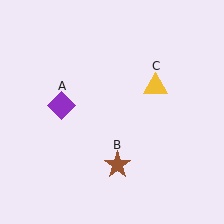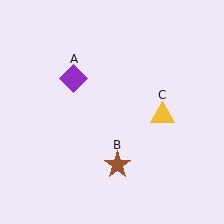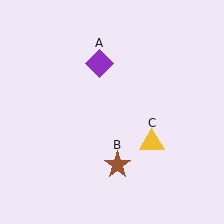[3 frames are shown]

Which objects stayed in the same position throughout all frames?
Brown star (object B) remained stationary.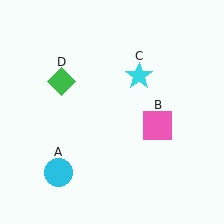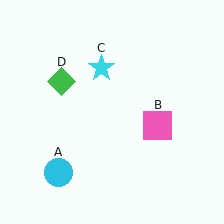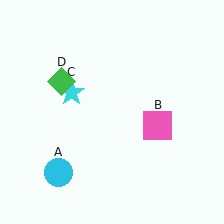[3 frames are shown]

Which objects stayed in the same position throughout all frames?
Cyan circle (object A) and pink square (object B) and green diamond (object D) remained stationary.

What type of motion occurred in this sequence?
The cyan star (object C) rotated counterclockwise around the center of the scene.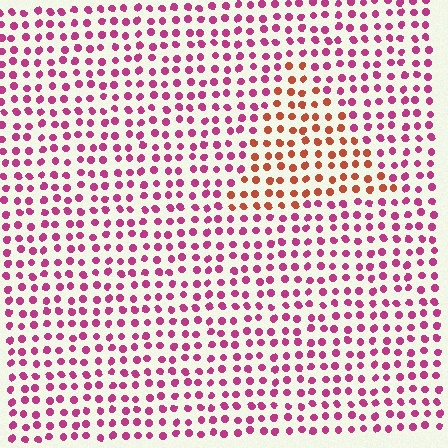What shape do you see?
I see a triangle.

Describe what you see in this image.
The image is filled with small magenta elements in a uniform arrangement. A triangle-shaped region is visible where the elements are tinted to a slightly different hue, forming a subtle color boundary.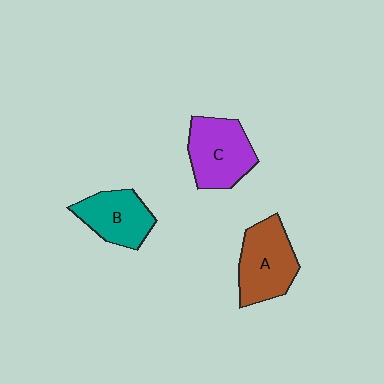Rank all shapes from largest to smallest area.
From largest to smallest: A (brown), C (purple), B (teal).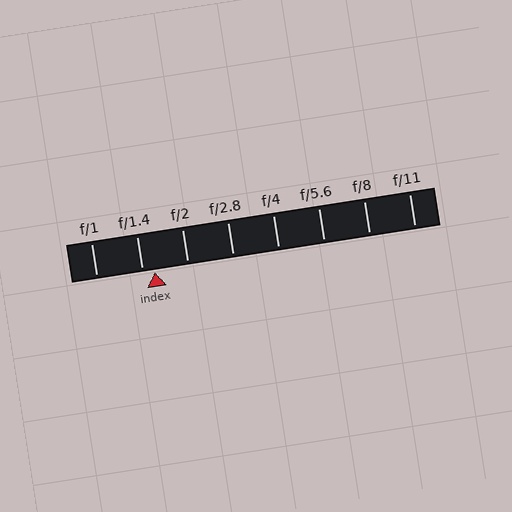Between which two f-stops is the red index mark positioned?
The index mark is between f/1.4 and f/2.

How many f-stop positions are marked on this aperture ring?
There are 8 f-stop positions marked.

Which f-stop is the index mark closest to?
The index mark is closest to f/1.4.